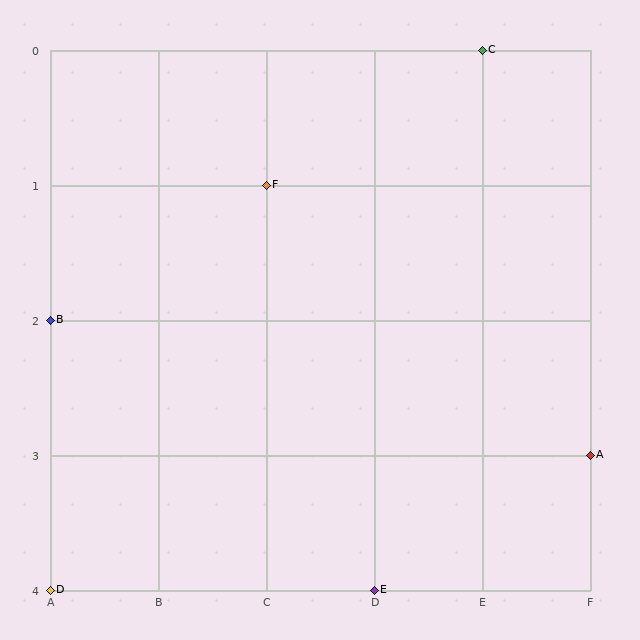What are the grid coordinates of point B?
Point B is at grid coordinates (A, 2).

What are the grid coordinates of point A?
Point A is at grid coordinates (F, 3).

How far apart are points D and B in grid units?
Points D and B are 2 rows apart.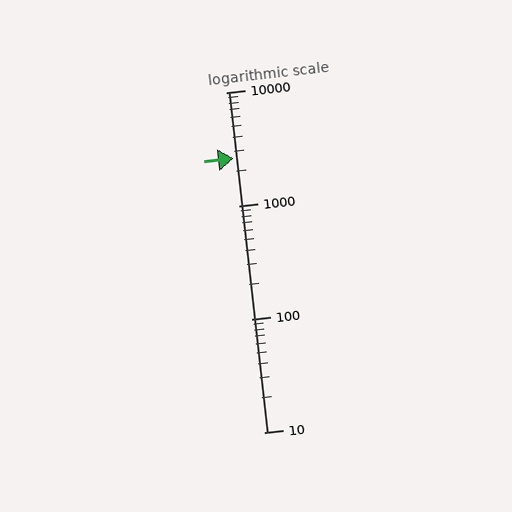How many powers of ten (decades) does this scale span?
The scale spans 3 decades, from 10 to 10000.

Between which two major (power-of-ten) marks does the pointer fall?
The pointer is between 1000 and 10000.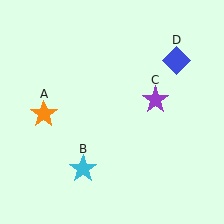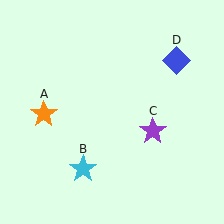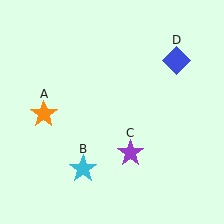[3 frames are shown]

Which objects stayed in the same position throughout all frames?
Orange star (object A) and cyan star (object B) and blue diamond (object D) remained stationary.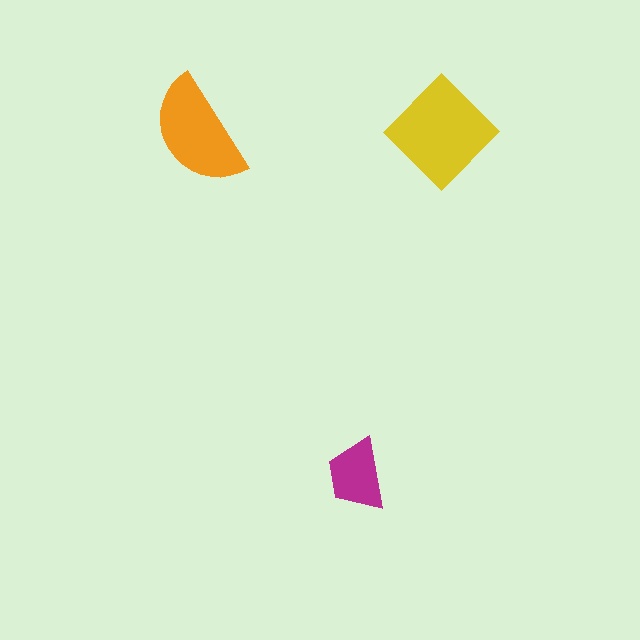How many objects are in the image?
There are 3 objects in the image.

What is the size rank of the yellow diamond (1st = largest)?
1st.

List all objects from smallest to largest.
The magenta trapezoid, the orange semicircle, the yellow diamond.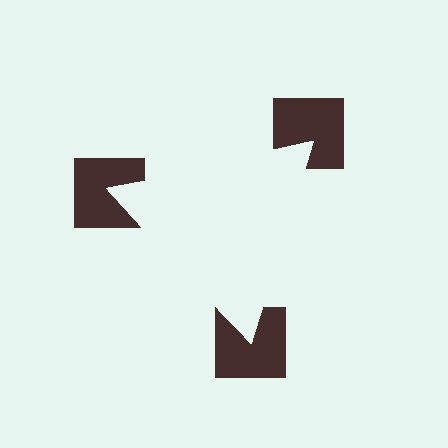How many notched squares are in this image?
There are 3 — one at each vertex of the illusory triangle.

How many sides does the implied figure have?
3 sides.